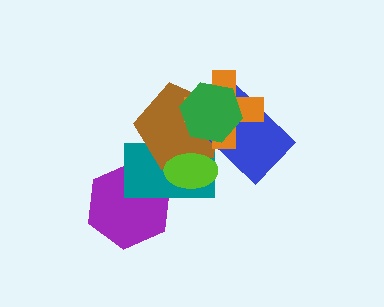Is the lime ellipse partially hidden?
No, no other shape covers it.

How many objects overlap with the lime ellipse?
3 objects overlap with the lime ellipse.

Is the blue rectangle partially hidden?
Yes, it is partially covered by another shape.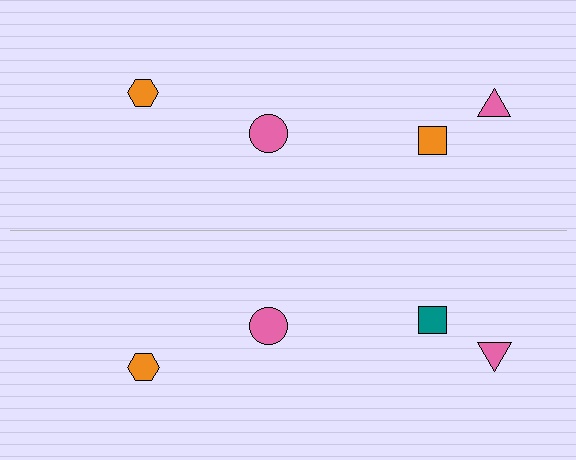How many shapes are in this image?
There are 8 shapes in this image.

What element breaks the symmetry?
The teal square on the bottom side breaks the symmetry — its mirror counterpart is orange.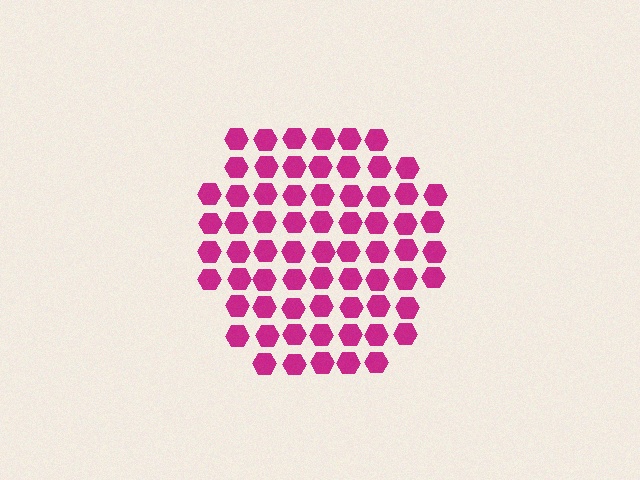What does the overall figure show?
The overall figure shows a hexagon.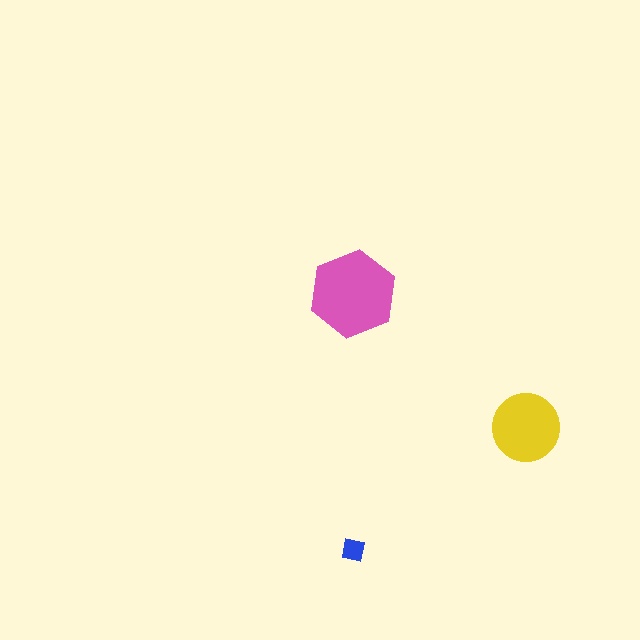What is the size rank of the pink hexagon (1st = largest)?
1st.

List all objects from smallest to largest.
The blue square, the yellow circle, the pink hexagon.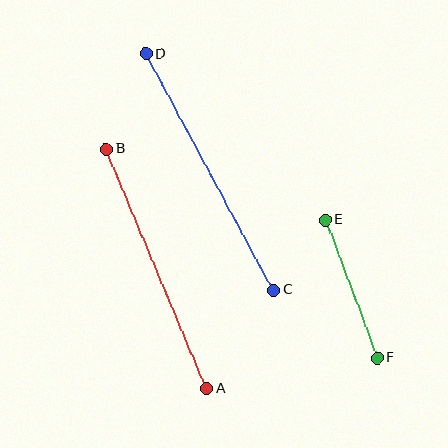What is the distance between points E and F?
The distance is approximately 147 pixels.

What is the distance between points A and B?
The distance is approximately 260 pixels.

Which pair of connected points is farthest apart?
Points C and D are farthest apart.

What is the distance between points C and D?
The distance is approximately 269 pixels.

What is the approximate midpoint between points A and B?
The midpoint is at approximately (157, 269) pixels.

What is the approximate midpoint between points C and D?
The midpoint is at approximately (210, 172) pixels.